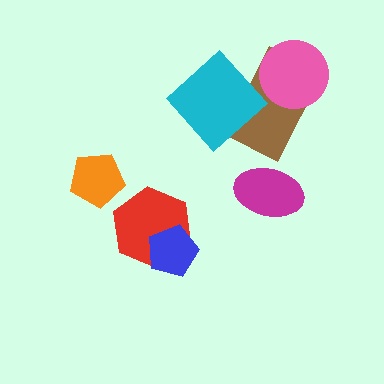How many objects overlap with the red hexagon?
1 object overlaps with the red hexagon.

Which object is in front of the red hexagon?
The blue pentagon is in front of the red hexagon.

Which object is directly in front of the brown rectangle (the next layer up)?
The cyan diamond is directly in front of the brown rectangle.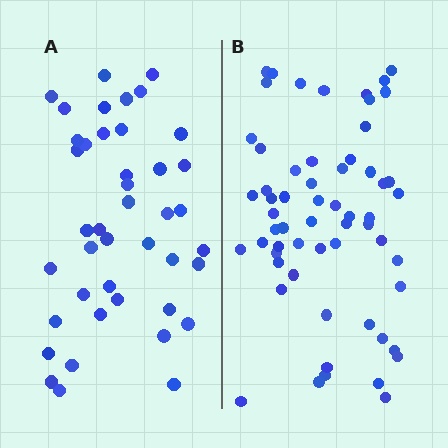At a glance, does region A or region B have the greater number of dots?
Region B (the right region) has more dots.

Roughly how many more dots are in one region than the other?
Region B has approximately 20 more dots than region A.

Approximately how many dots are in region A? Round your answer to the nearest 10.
About 40 dots. (The exact count is 42, which rounds to 40.)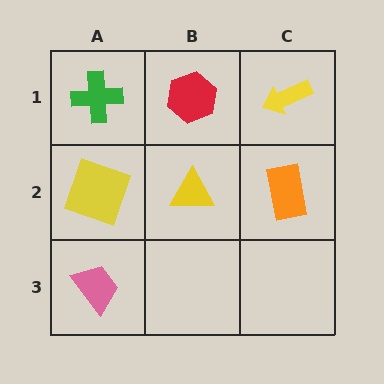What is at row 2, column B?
A yellow triangle.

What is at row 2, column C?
An orange rectangle.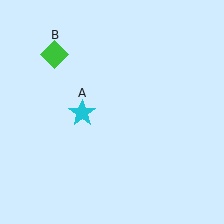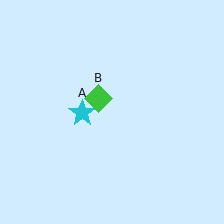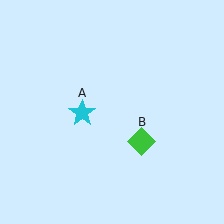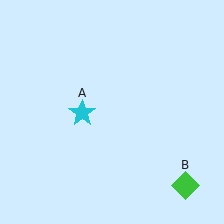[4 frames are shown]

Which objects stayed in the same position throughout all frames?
Cyan star (object A) remained stationary.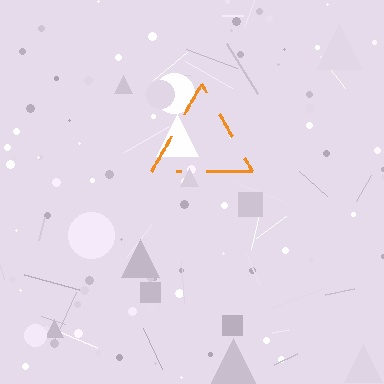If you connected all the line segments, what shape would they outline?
They would outline a triangle.